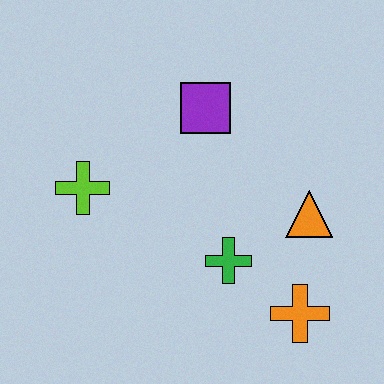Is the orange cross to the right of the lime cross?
Yes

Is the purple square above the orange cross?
Yes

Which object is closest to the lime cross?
The purple square is closest to the lime cross.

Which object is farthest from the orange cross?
The lime cross is farthest from the orange cross.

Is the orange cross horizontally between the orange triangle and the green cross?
Yes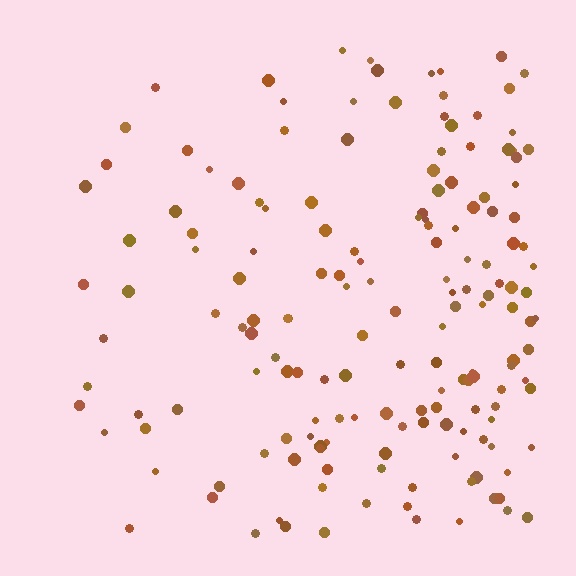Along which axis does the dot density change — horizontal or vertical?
Horizontal.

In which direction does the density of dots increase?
From left to right, with the right side densest.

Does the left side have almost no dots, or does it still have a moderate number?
Still a moderate number, just noticeably fewer than the right.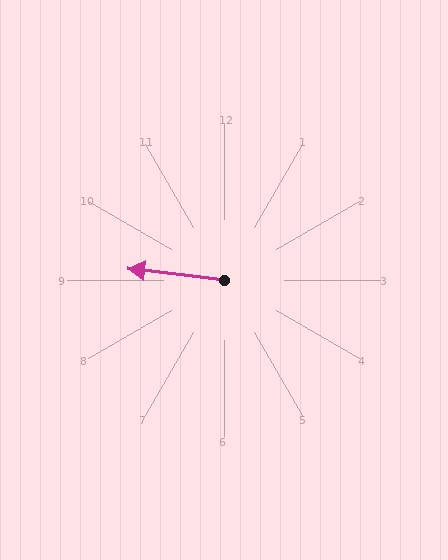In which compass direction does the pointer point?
West.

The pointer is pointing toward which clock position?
Roughly 9 o'clock.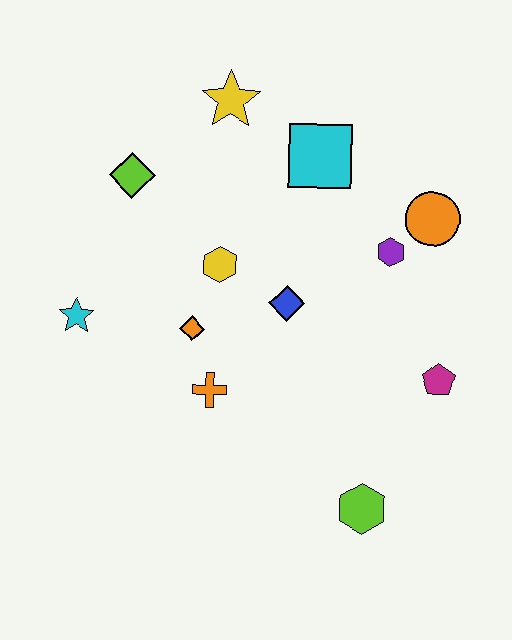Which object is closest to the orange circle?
The purple hexagon is closest to the orange circle.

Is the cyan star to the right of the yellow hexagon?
No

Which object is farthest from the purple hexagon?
The cyan star is farthest from the purple hexagon.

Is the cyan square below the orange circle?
No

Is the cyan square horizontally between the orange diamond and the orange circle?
Yes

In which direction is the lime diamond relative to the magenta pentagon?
The lime diamond is to the left of the magenta pentagon.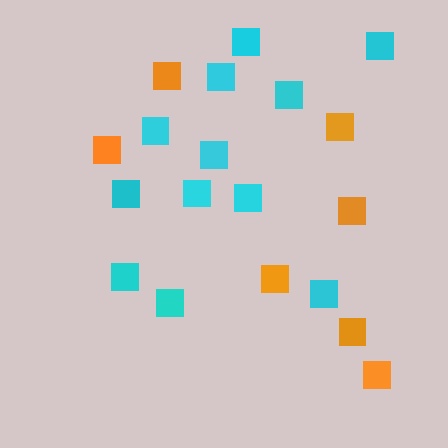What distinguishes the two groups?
There are 2 groups: one group of orange squares (7) and one group of cyan squares (12).